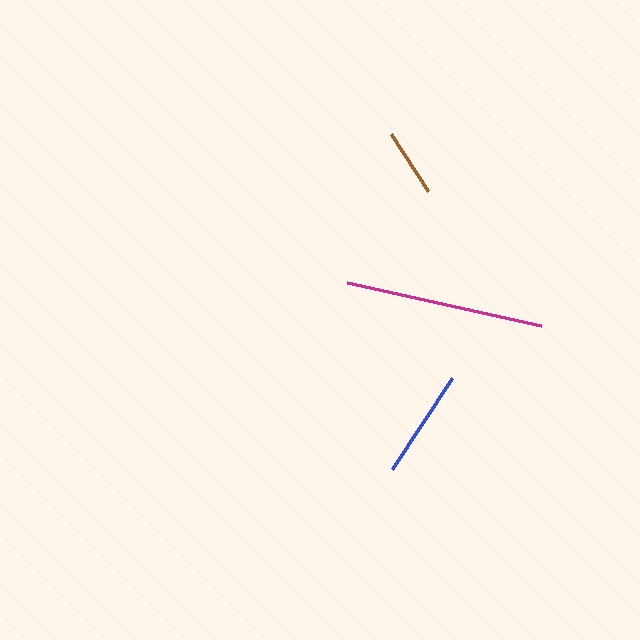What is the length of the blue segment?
The blue segment is approximately 109 pixels long.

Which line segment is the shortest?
The brown line is the shortest at approximately 68 pixels.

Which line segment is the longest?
The magenta line is the longest at approximately 199 pixels.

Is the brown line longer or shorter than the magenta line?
The magenta line is longer than the brown line.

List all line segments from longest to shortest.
From longest to shortest: magenta, blue, brown.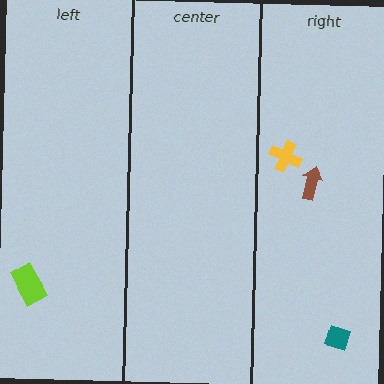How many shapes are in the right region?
3.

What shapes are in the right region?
The teal diamond, the yellow cross, the brown arrow.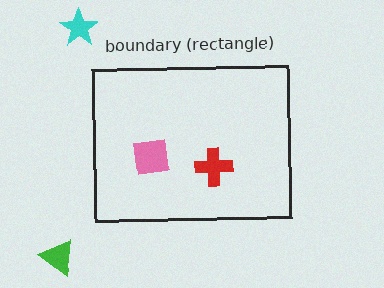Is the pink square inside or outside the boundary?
Inside.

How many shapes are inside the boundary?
2 inside, 2 outside.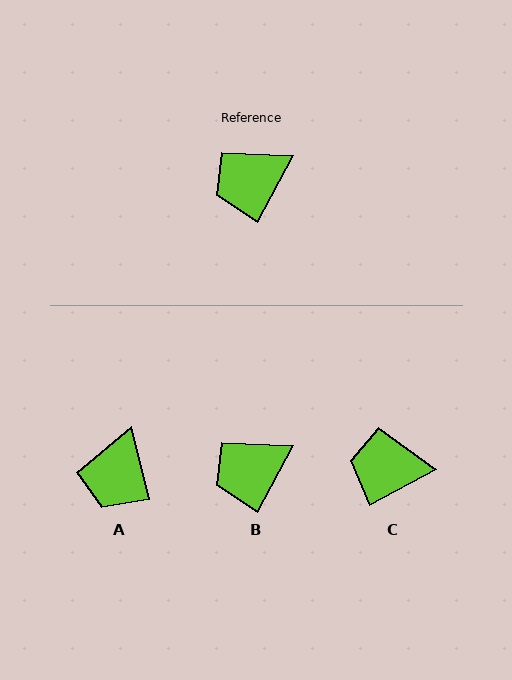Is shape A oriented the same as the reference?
No, it is off by about 42 degrees.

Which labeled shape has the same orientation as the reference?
B.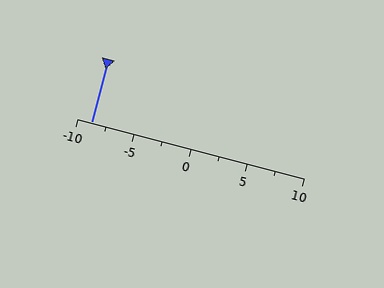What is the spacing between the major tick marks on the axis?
The major ticks are spaced 5 apart.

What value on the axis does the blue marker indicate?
The marker indicates approximately -8.8.